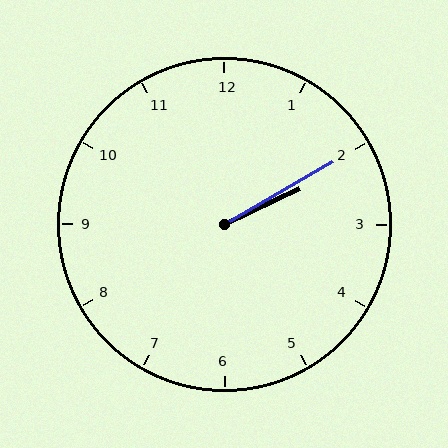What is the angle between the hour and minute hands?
Approximately 5 degrees.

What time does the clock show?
2:10.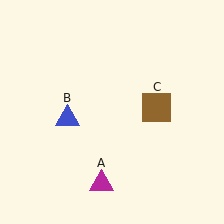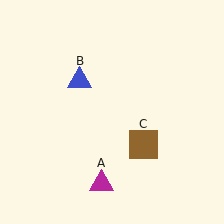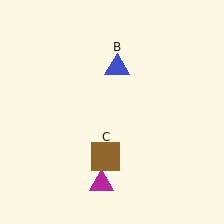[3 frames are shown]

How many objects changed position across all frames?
2 objects changed position: blue triangle (object B), brown square (object C).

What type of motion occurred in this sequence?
The blue triangle (object B), brown square (object C) rotated clockwise around the center of the scene.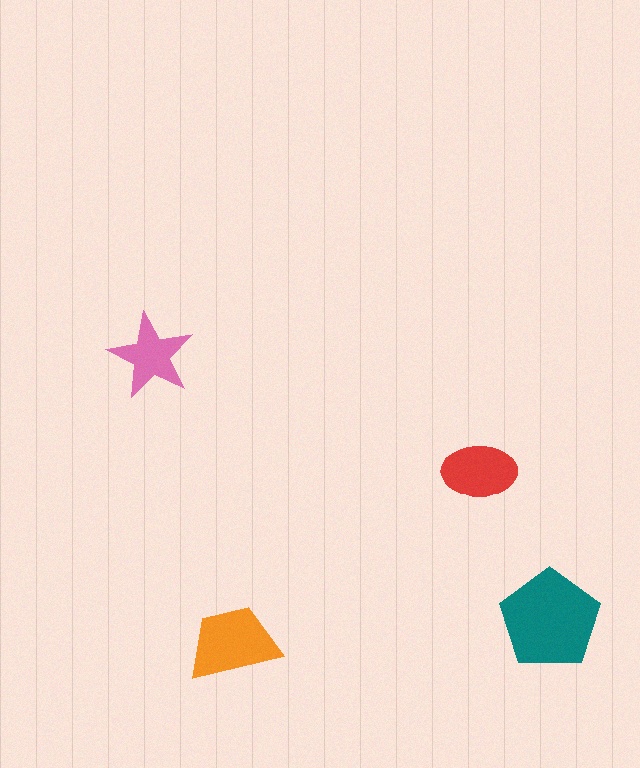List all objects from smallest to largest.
The pink star, the red ellipse, the orange trapezoid, the teal pentagon.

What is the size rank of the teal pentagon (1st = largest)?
1st.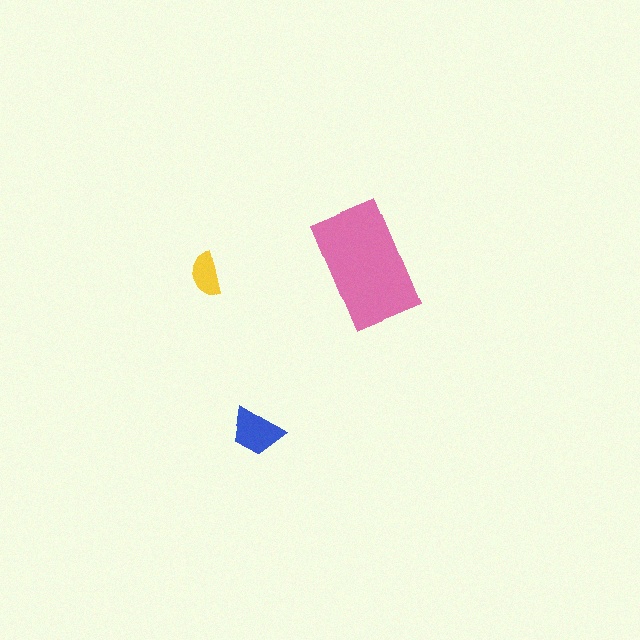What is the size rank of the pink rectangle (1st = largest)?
1st.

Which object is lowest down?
The blue trapezoid is bottommost.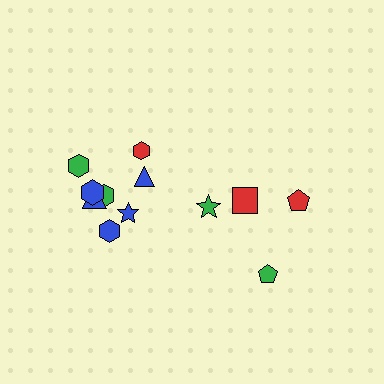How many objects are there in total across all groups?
There are 12 objects.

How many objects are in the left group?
There are 8 objects.